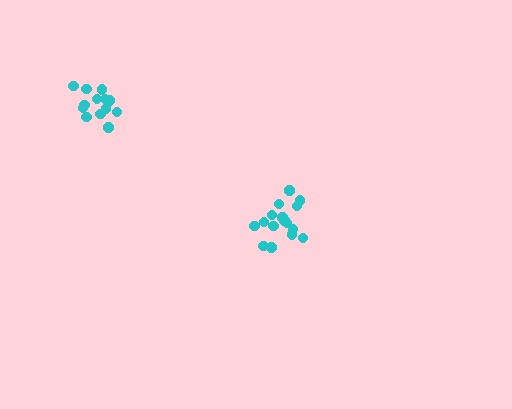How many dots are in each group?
Group 1: 16 dots, Group 2: 14 dots (30 total).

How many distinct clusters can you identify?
There are 2 distinct clusters.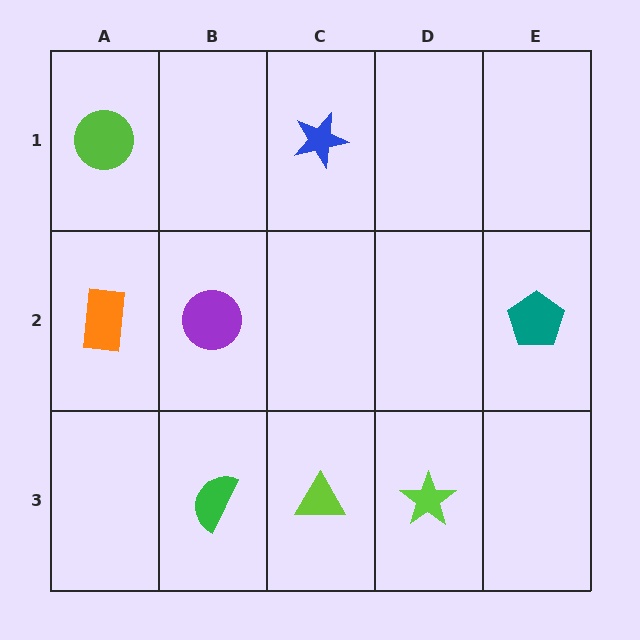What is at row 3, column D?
A lime star.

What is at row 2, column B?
A purple circle.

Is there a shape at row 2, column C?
No, that cell is empty.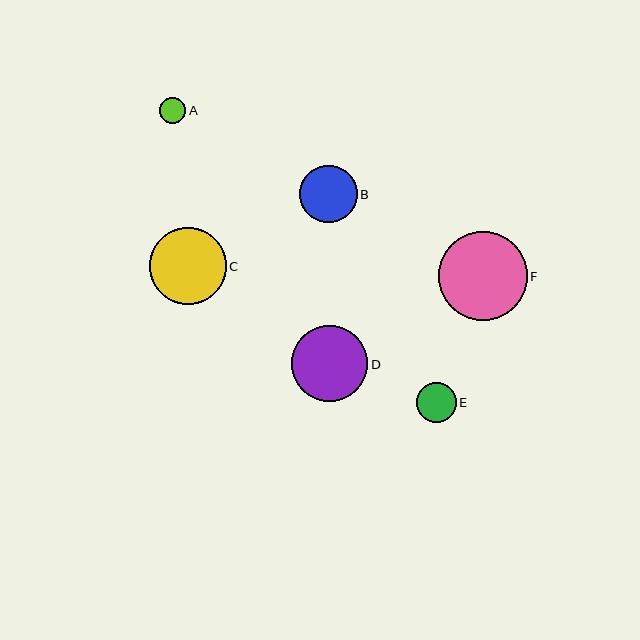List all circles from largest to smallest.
From largest to smallest: F, C, D, B, E, A.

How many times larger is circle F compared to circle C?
Circle F is approximately 1.2 times the size of circle C.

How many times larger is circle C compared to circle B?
Circle C is approximately 1.3 times the size of circle B.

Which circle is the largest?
Circle F is the largest with a size of approximately 89 pixels.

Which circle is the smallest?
Circle A is the smallest with a size of approximately 26 pixels.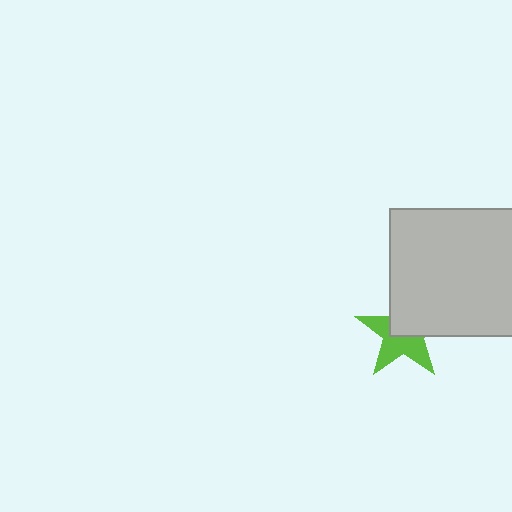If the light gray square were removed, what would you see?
You would see the complete lime star.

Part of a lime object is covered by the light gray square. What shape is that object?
It is a star.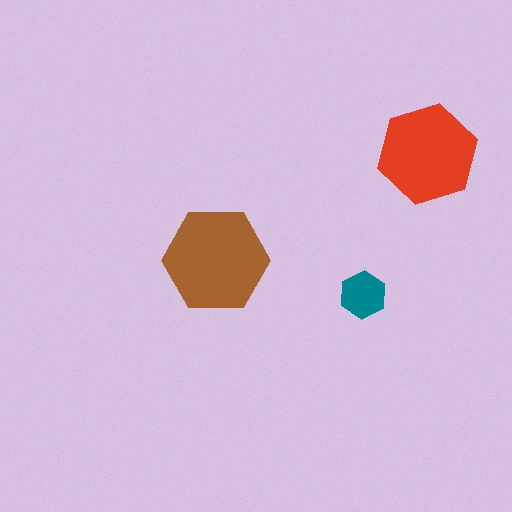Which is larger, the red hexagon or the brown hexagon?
The brown one.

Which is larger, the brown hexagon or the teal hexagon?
The brown one.